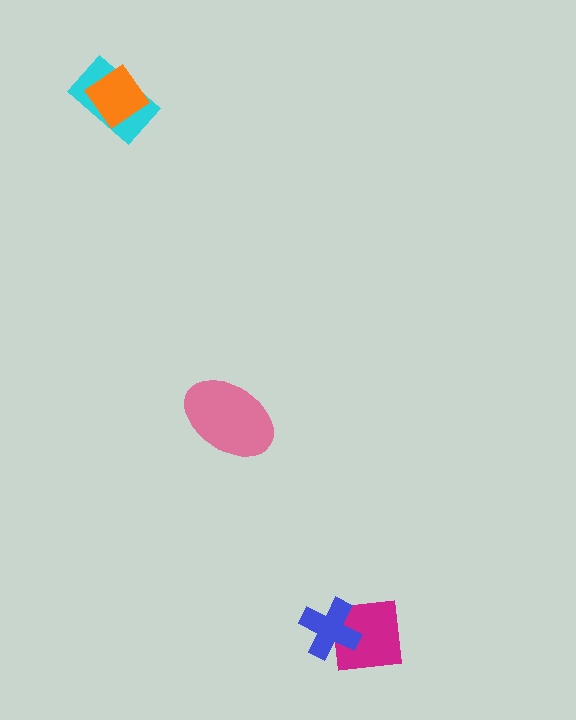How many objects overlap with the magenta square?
1 object overlaps with the magenta square.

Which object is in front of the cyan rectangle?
The orange diamond is in front of the cyan rectangle.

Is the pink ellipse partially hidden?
No, no other shape covers it.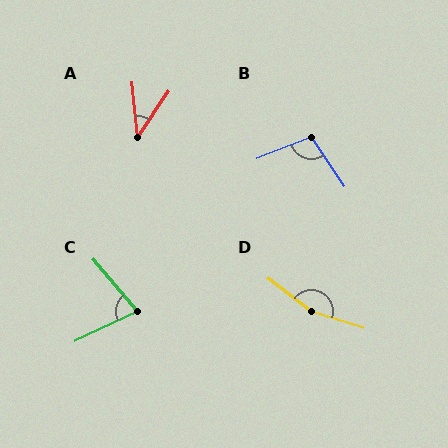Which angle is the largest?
D, at approximately 160 degrees.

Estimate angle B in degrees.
Approximately 103 degrees.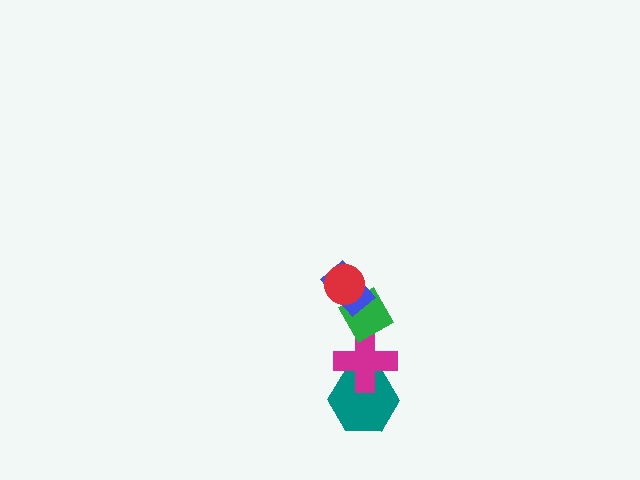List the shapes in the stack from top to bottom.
From top to bottom: the red circle, the blue rectangle, the green diamond, the magenta cross, the teal hexagon.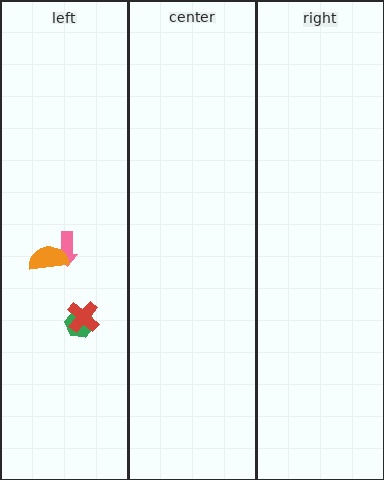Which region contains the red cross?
The left region.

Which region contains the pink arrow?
The left region.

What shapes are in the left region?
The green hexagon, the pink arrow, the red cross, the orange semicircle.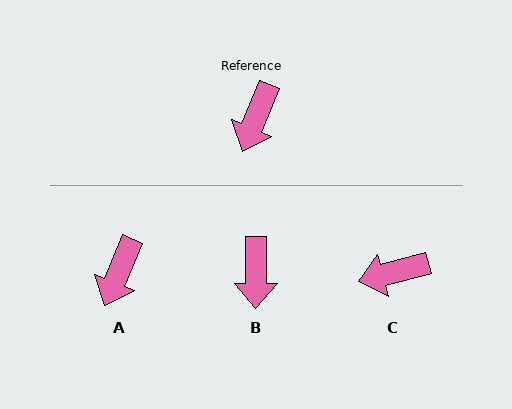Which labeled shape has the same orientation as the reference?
A.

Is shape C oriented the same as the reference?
No, it is off by about 53 degrees.